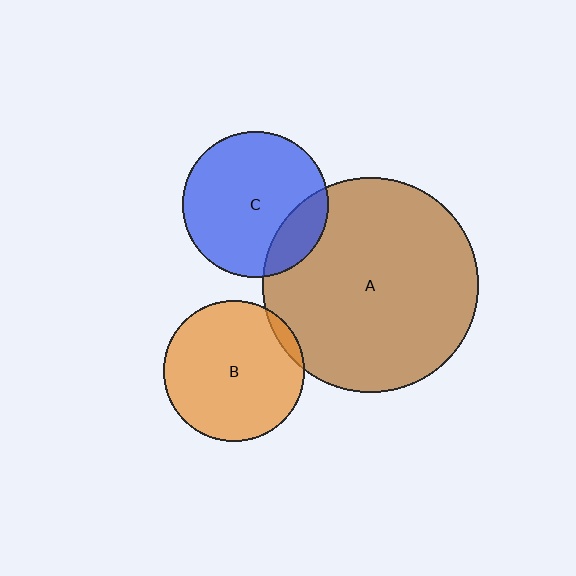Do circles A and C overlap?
Yes.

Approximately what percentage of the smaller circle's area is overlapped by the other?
Approximately 20%.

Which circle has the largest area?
Circle A (brown).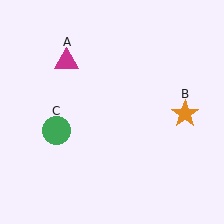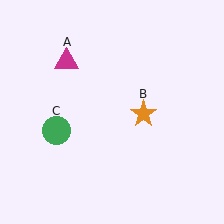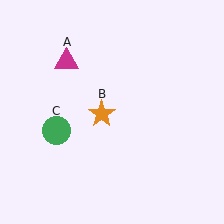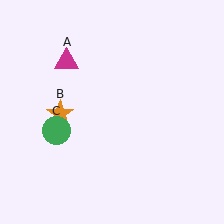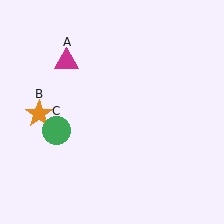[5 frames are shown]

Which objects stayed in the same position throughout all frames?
Magenta triangle (object A) and green circle (object C) remained stationary.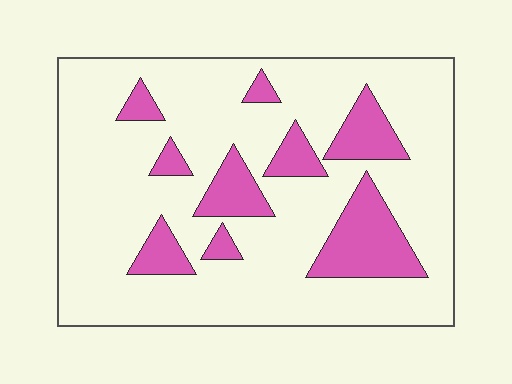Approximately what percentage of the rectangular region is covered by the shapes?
Approximately 20%.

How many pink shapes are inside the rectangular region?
9.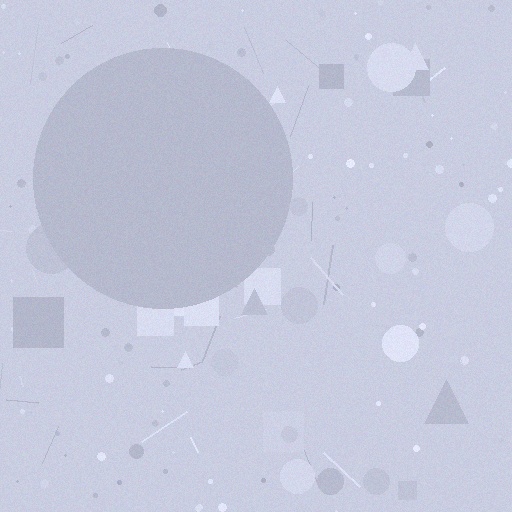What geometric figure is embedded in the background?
A circle is embedded in the background.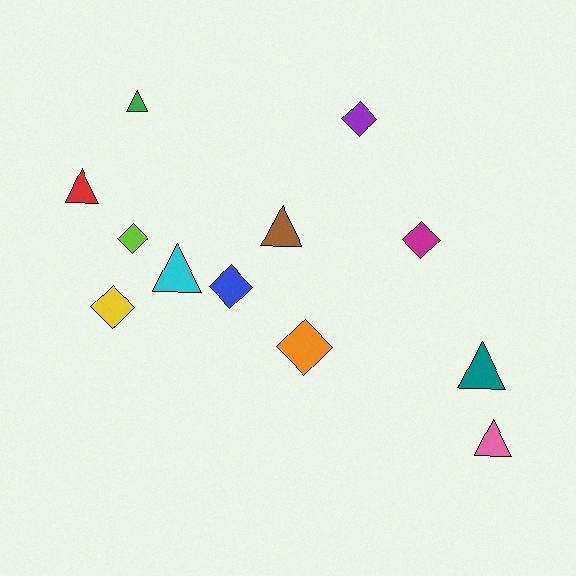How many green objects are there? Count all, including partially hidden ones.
There is 1 green object.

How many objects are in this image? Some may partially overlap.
There are 12 objects.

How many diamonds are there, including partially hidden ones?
There are 6 diamonds.